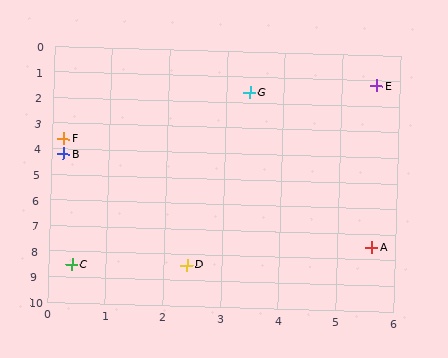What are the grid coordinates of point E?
Point E is at approximately (5.6, 1.2).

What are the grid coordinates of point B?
Point B is at approximately (0.2, 4.2).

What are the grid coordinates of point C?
Point C is at approximately (0.4, 8.5).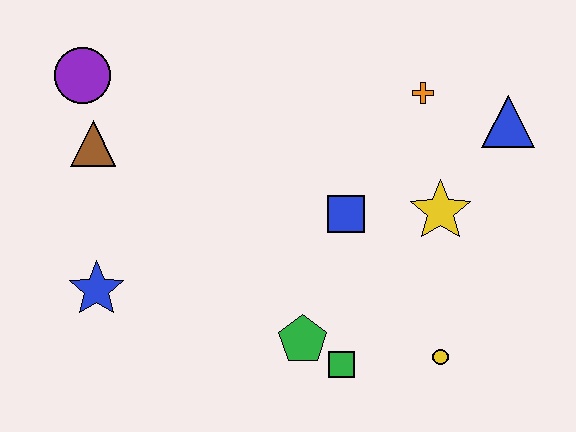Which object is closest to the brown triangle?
The purple circle is closest to the brown triangle.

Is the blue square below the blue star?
No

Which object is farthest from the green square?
The purple circle is farthest from the green square.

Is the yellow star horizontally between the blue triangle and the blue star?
Yes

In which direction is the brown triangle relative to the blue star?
The brown triangle is above the blue star.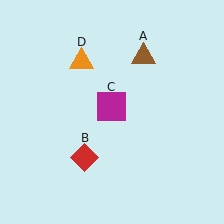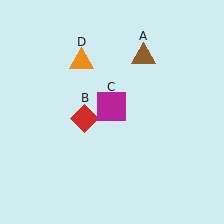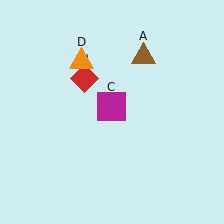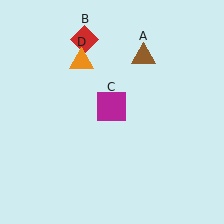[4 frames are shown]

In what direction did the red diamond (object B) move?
The red diamond (object B) moved up.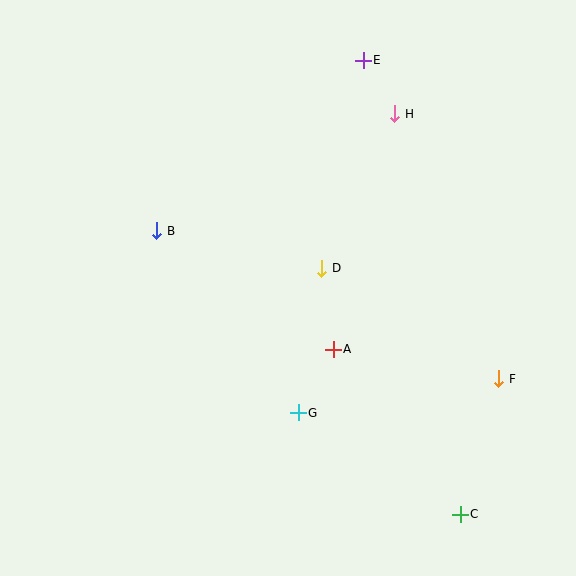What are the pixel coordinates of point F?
Point F is at (499, 379).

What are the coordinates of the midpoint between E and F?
The midpoint between E and F is at (431, 220).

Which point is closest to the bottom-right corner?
Point C is closest to the bottom-right corner.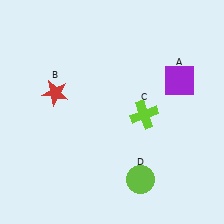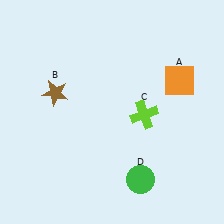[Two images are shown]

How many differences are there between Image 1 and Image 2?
There are 3 differences between the two images.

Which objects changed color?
A changed from purple to orange. B changed from red to brown. D changed from lime to green.